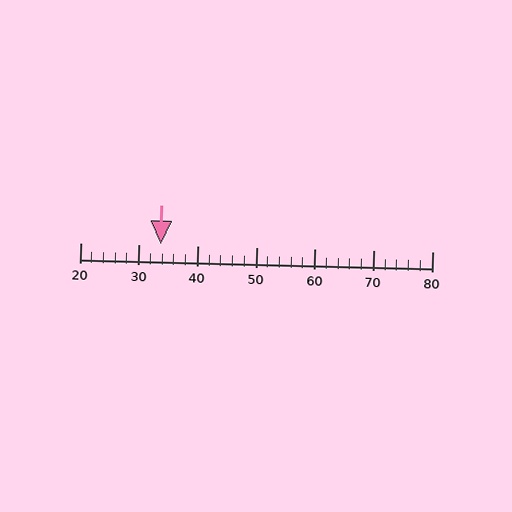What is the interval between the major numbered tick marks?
The major tick marks are spaced 10 units apart.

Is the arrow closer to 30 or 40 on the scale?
The arrow is closer to 30.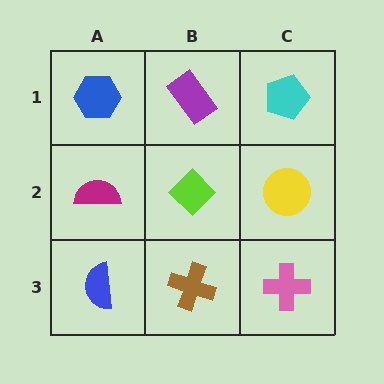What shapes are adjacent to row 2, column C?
A cyan pentagon (row 1, column C), a pink cross (row 3, column C), a lime diamond (row 2, column B).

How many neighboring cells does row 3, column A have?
2.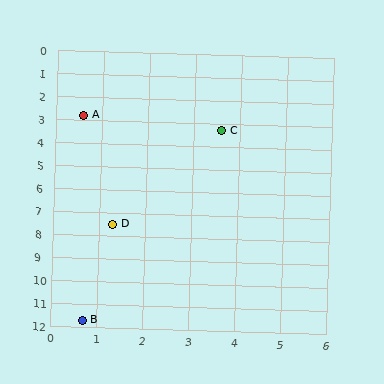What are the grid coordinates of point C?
Point C is at approximately (3.6, 3.3).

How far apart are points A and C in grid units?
Points A and C are about 3.0 grid units apart.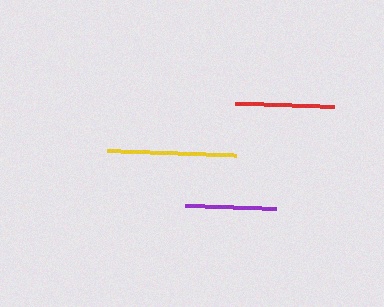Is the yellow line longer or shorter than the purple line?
The yellow line is longer than the purple line.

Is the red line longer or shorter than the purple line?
The red line is longer than the purple line.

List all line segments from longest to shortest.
From longest to shortest: yellow, red, purple.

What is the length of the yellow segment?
The yellow segment is approximately 129 pixels long.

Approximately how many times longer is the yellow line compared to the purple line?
The yellow line is approximately 1.4 times the length of the purple line.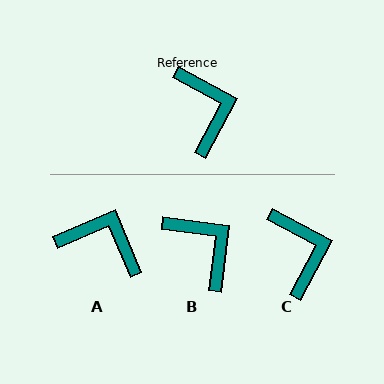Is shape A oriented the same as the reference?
No, it is off by about 52 degrees.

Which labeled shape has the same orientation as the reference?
C.